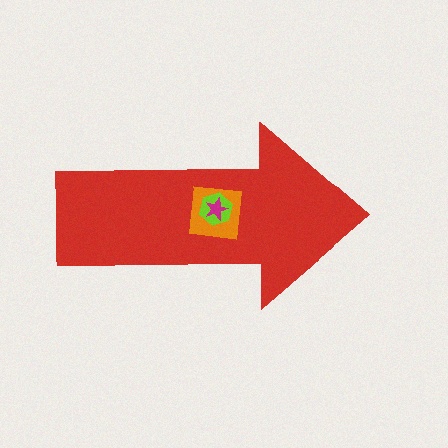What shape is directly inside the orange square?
The lime hexagon.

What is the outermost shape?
The red arrow.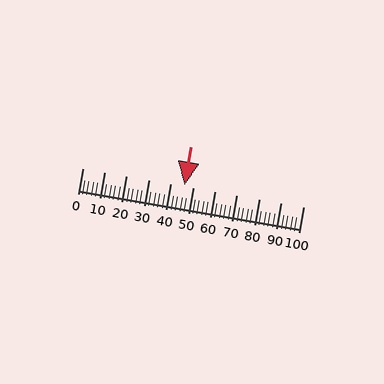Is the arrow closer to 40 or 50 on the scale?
The arrow is closer to 50.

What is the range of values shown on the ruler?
The ruler shows values from 0 to 100.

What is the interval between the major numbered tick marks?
The major tick marks are spaced 10 units apart.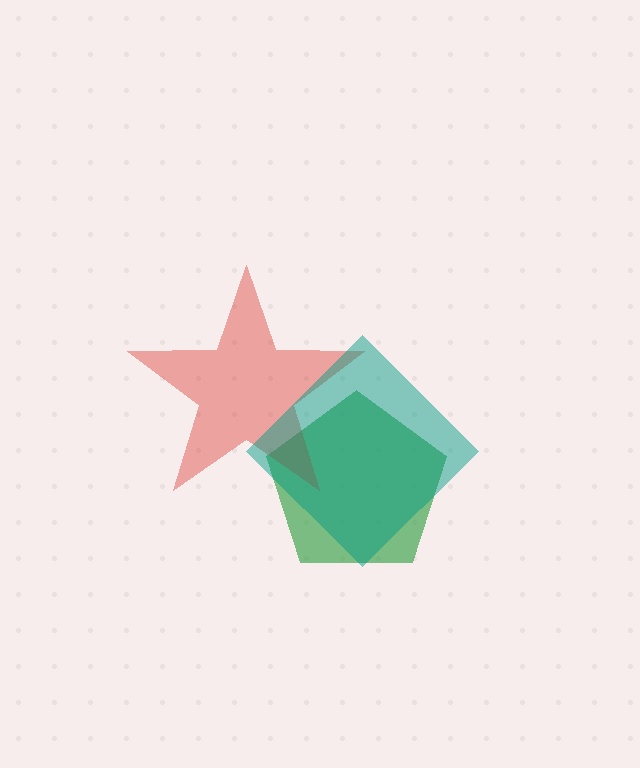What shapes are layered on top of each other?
The layered shapes are: a green pentagon, a red star, a teal diamond.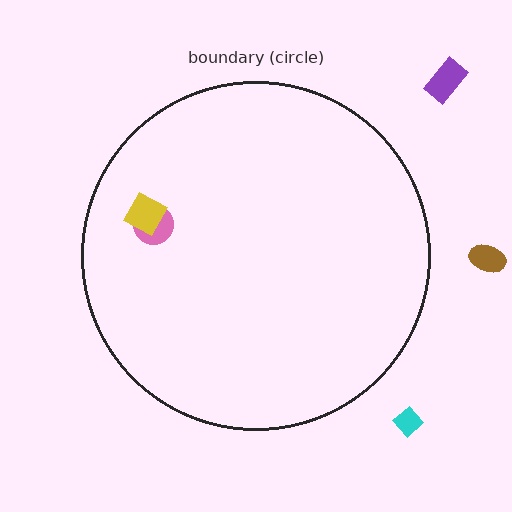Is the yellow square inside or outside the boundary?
Inside.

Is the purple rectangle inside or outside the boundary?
Outside.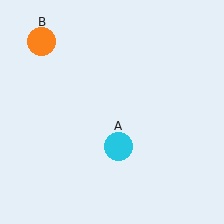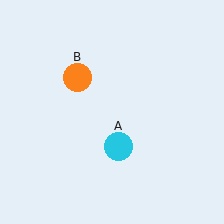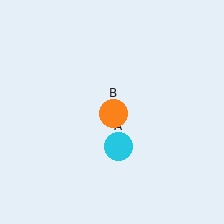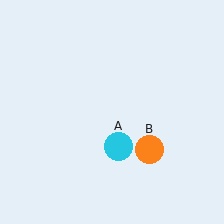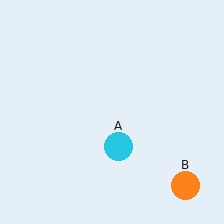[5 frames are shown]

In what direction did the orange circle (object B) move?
The orange circle (object B) moved down and to the right.